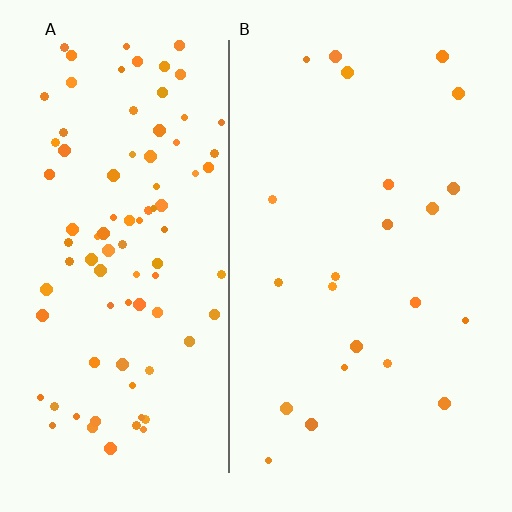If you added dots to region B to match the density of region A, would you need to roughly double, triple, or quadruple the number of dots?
Approximately quadruple.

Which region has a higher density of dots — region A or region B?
A (the left).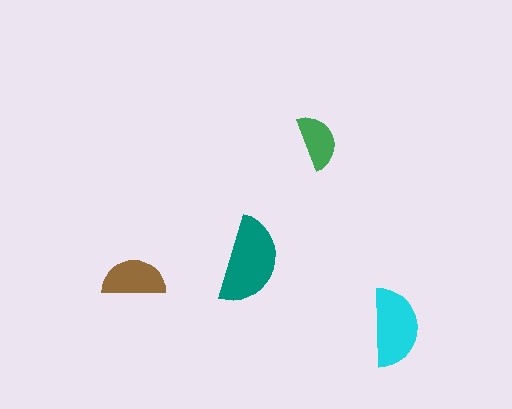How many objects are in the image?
There are 4 objects in the image.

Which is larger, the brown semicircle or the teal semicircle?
The teal one.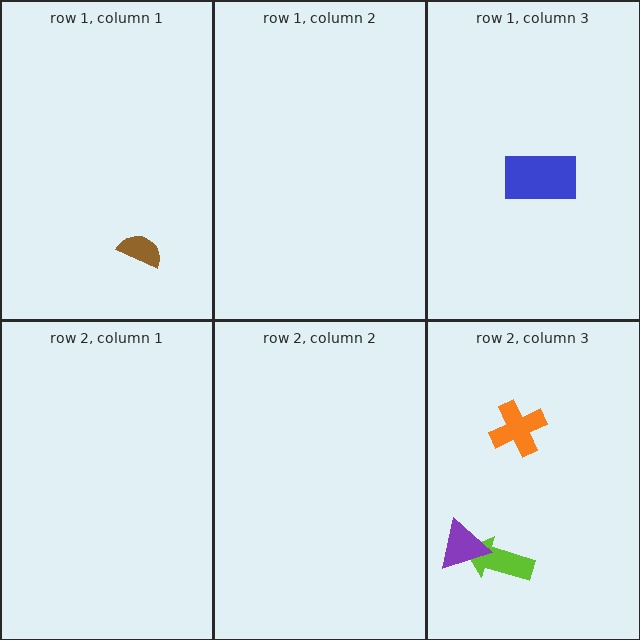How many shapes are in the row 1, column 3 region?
1.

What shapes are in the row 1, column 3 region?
The blue rectangle.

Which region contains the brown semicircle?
The row 1, column 1 region.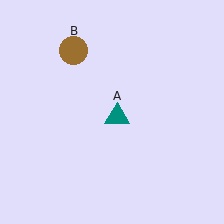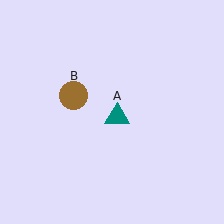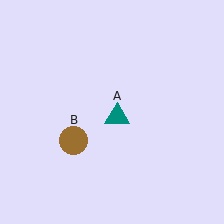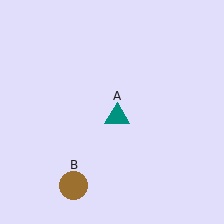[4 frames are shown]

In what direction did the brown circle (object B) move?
The brown circle (object B) moved down.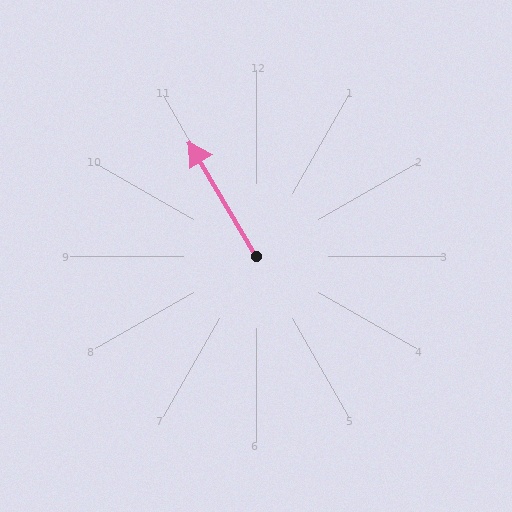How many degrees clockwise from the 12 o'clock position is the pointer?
Approximately 330 degrees.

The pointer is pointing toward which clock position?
Roughly 11 o'clock.